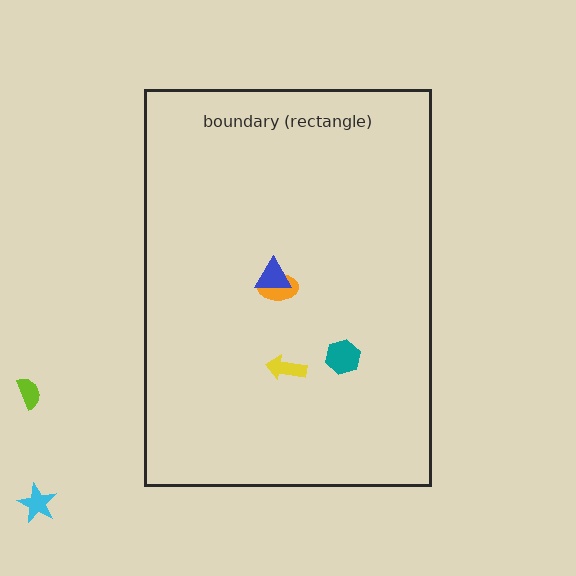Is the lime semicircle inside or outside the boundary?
Outside.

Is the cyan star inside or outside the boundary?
Outside.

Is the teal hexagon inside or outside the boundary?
Inside.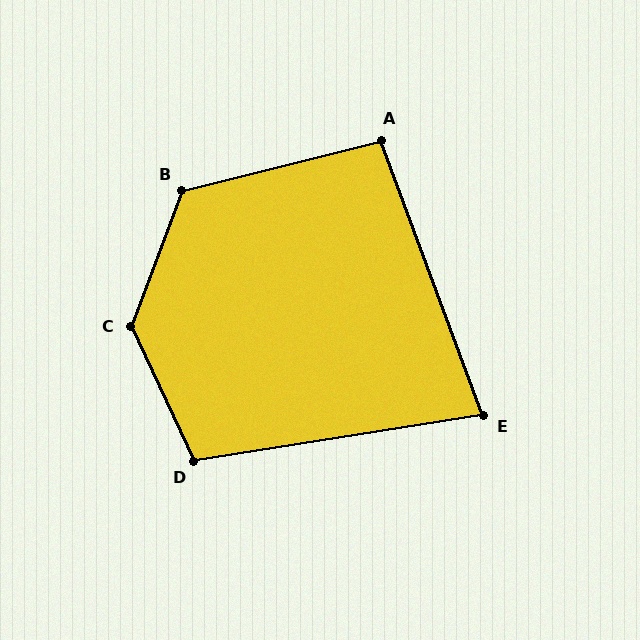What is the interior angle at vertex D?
Approximately 106 degrees (obtuse).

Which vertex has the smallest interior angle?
E, at approximately 79 degrees.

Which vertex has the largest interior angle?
C, at approximately 134 degrees.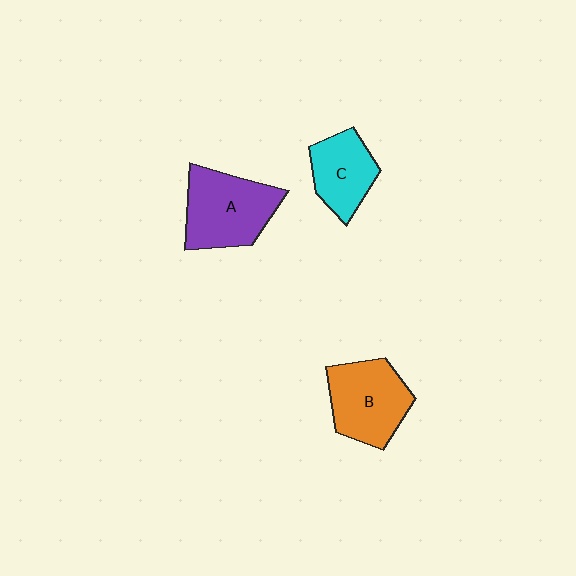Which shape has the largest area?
Shape A (purple).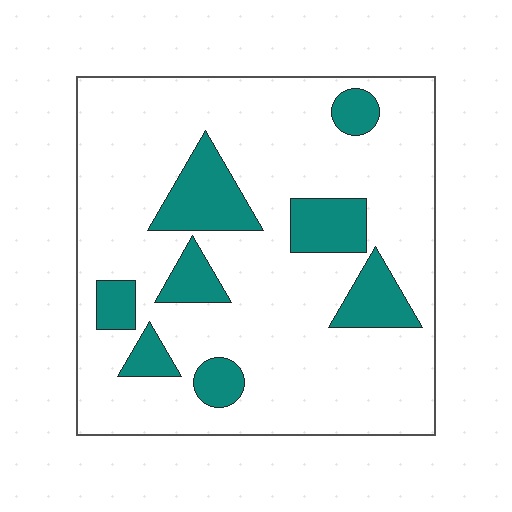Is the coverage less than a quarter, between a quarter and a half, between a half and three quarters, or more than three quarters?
Less than a quarter.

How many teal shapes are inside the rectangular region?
8.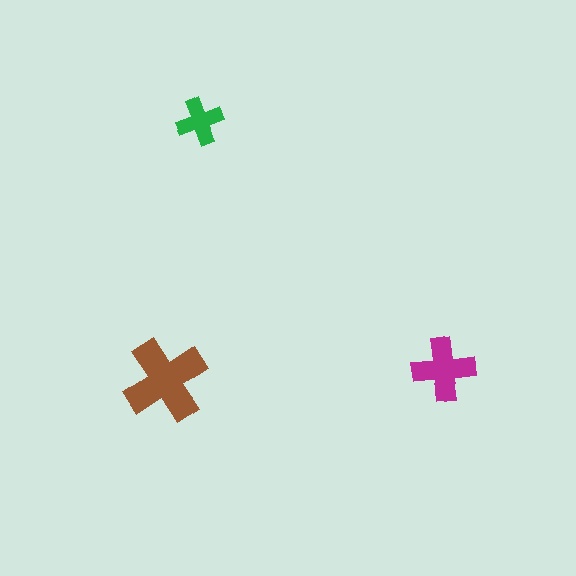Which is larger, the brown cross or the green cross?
The brown one.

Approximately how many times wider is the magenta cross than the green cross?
About 1.5 times wider.